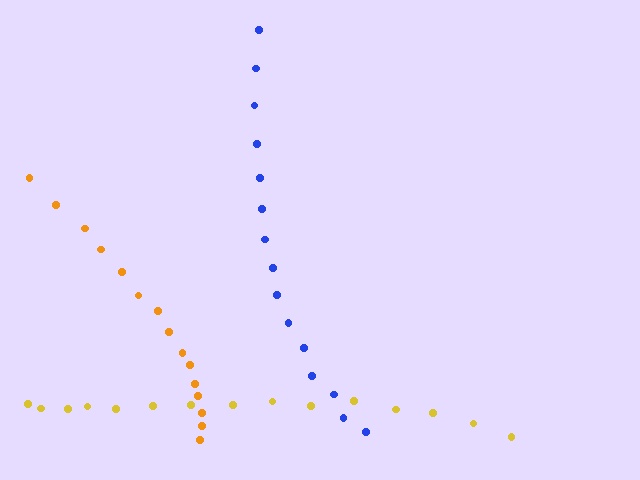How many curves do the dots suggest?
There are 3 distinct paths.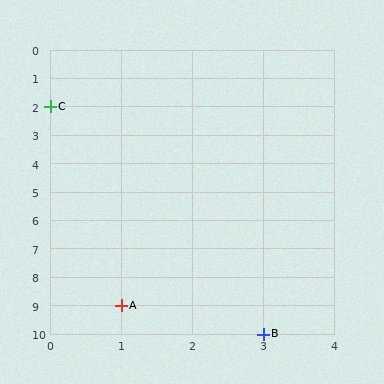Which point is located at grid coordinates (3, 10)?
Point B is at (3, 10).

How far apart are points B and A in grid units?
Points B and A are 2 columns and 1 row apart (about 2.2 grid units diagonally).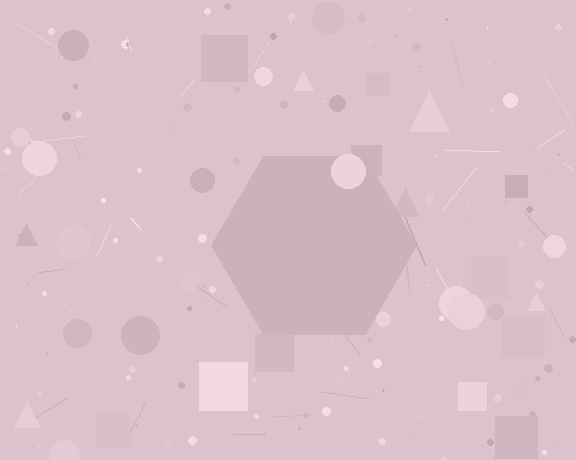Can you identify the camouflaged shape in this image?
The camouflaged shape is a hexagon.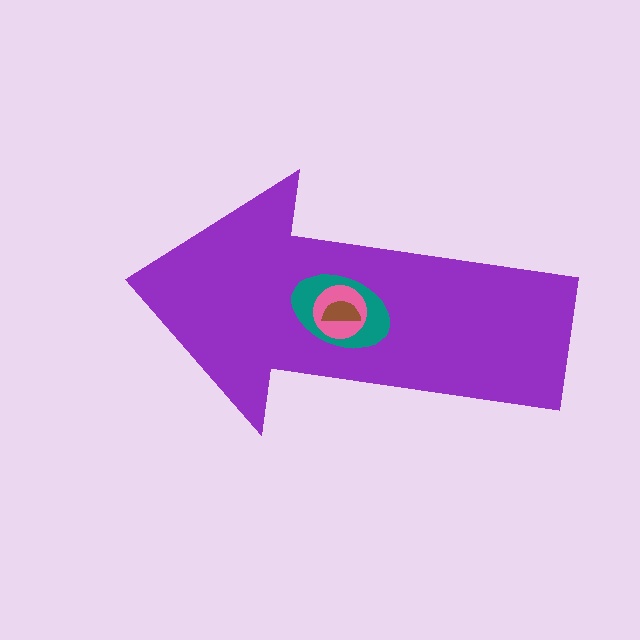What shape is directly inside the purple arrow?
The teal ellipse.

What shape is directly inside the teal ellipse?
The pink circle.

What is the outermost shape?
The purple arrow.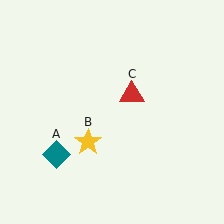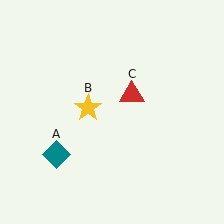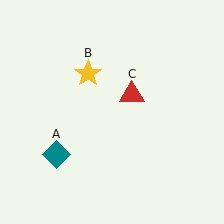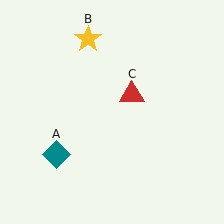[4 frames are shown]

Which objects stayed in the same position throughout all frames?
Teal diamond (object A) and red triangle (object C) remained stationary.